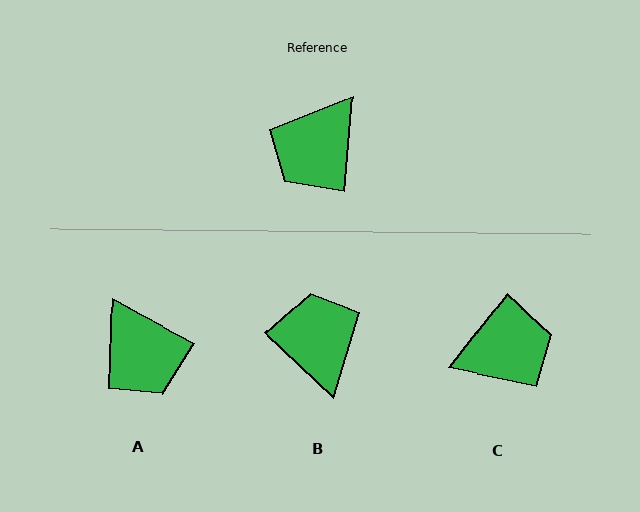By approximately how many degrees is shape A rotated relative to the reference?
Approximately 67 degrees counter-clockwise.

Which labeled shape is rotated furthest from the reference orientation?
C, about 147 degrees away.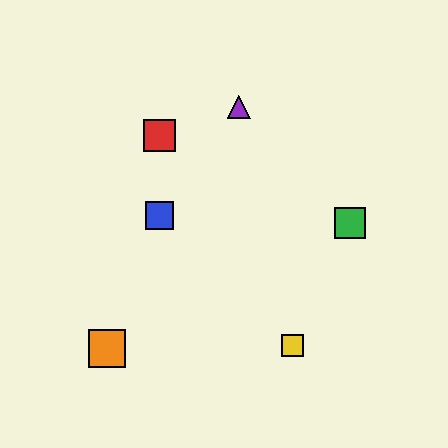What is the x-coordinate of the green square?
The green square is at x≈350.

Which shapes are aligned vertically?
The red square, the blue square are aligned vertically.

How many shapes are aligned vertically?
2 shapes (the red square, the blue square) are aligned vertically.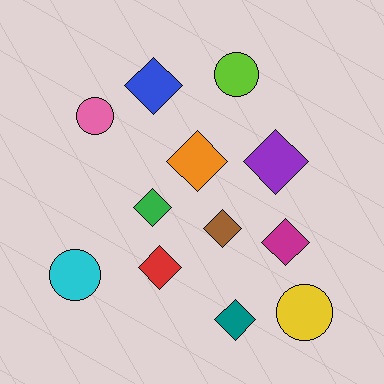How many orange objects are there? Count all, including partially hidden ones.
There is 1 orange object.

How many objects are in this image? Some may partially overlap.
There are 12 objects.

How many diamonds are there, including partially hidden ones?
There are 8 diamonds.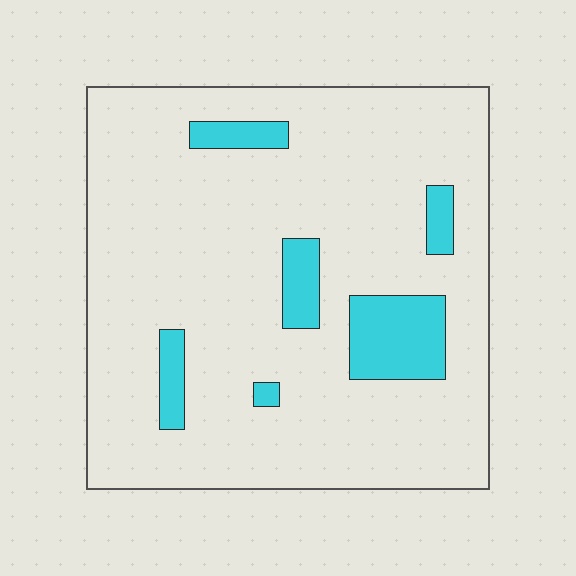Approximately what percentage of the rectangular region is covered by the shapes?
Approximately 10%.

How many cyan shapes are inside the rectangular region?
6.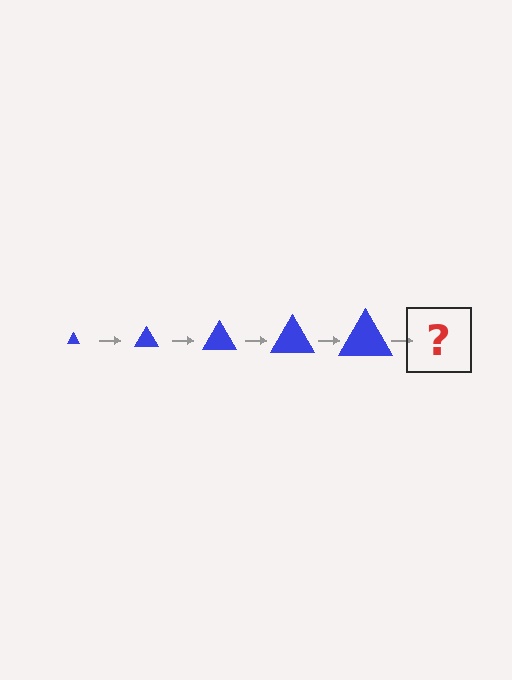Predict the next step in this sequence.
The next step is a blue triangle, larger than the previous one.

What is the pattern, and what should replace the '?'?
The pattern is that the triangle gets progressively larger each step. The '?' should be a blue triangle, larger than the previous one.